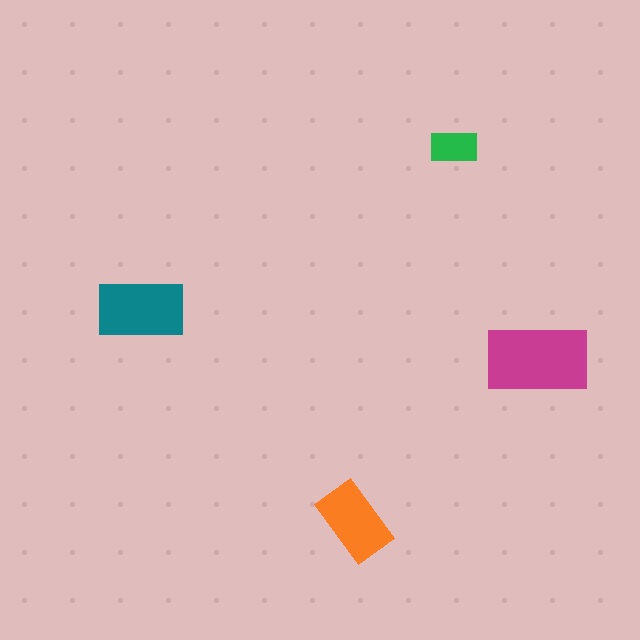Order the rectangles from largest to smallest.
the magenta one, the teal one, the orange one, the green one.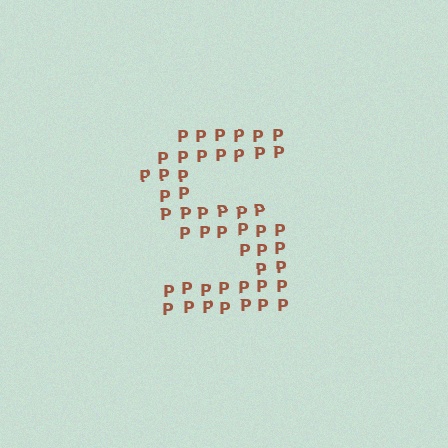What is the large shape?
The large shape is the letter S.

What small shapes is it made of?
It is made of small letter P's.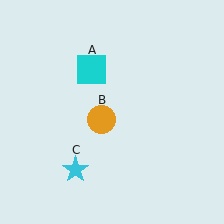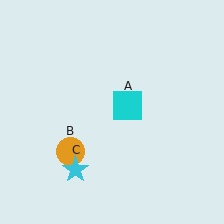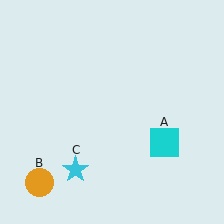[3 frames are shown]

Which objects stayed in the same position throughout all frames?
Cyan star (object C) remained stationary.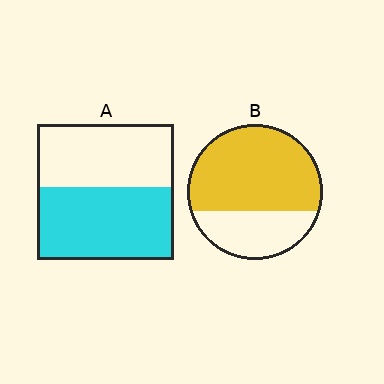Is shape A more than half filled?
Roughly half.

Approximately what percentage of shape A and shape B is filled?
A is approximately 55% and B is approximately 70%.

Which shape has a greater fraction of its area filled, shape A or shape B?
Shape B.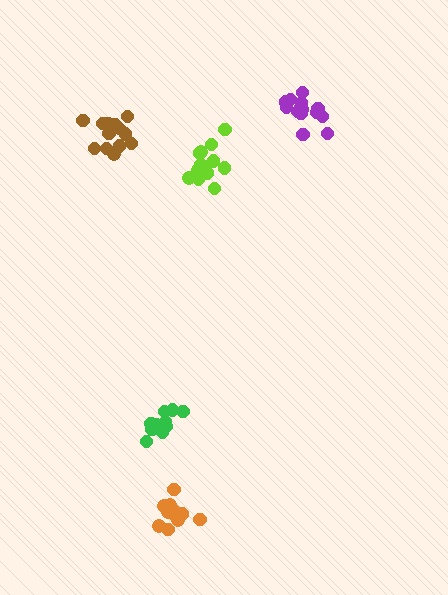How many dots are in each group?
Group 1: 13 dots, Group 2: 14 dots, Group 3: 14 dots, Group 4: 10 dots, Group 5: 12 dots (63 total).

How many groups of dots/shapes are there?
There are 5 groups.